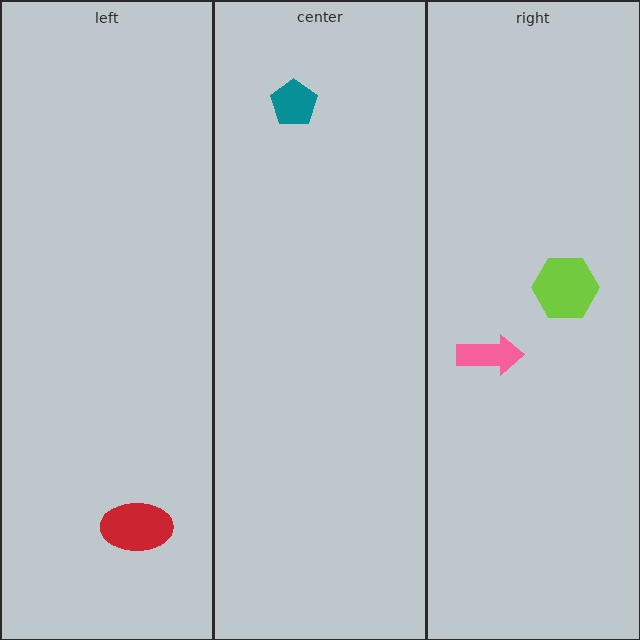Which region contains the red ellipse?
The left region.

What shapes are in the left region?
The red ellipse.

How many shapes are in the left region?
1.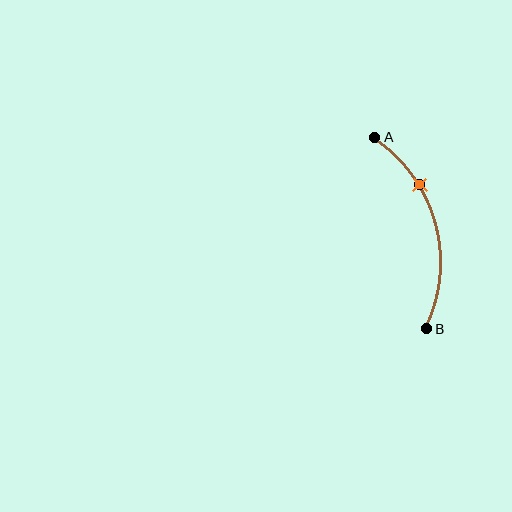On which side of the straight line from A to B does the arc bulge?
The arc bulges to the right of the straight line connecting A and B.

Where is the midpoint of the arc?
The arc midpoint is the point on the curve farthest from the straight line joining A and B. It sits to the right of that line.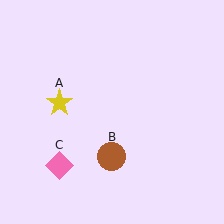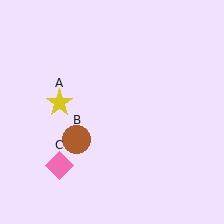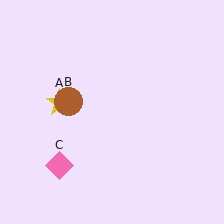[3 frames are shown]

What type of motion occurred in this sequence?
The brown circle (object B) rotated clockwise around the center of the scene.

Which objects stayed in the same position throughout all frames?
Yellow star (object A) and pink diamond (object C) remained stationary.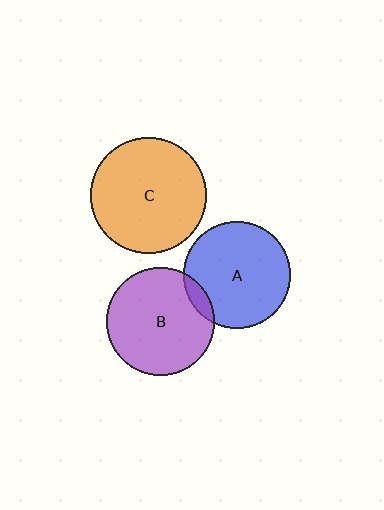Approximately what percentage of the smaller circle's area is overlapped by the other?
Approximately 10%.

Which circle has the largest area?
Circle C (orange).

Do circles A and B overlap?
Yes.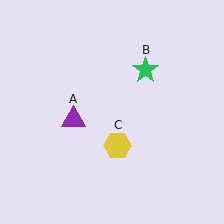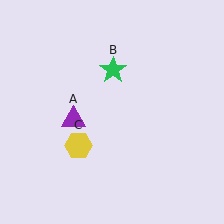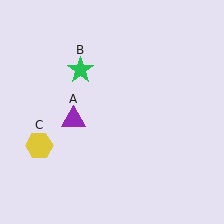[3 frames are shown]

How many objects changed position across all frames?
2 objects changed position: green star (object B), yellow hexagon (object C).